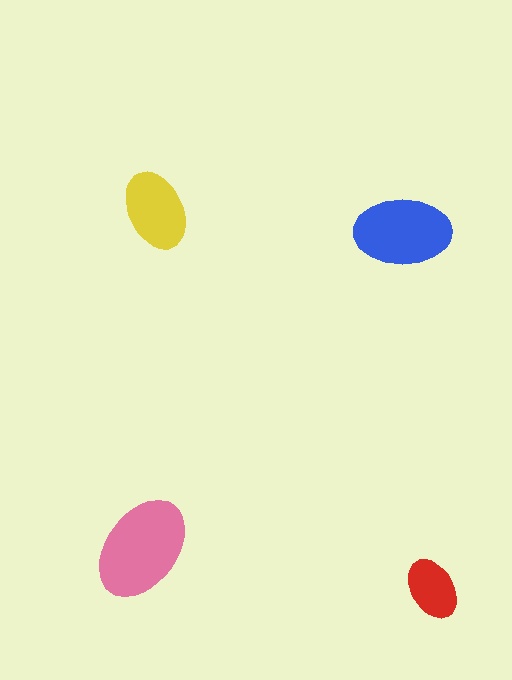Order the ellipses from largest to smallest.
the pink one, the blue one, the yellow one, the red one.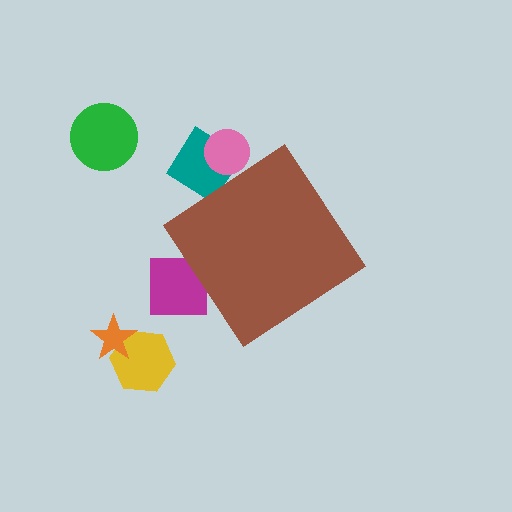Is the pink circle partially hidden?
Yes, the pink circle is partially hidden behind the brown diamond.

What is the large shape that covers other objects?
A brown diamond.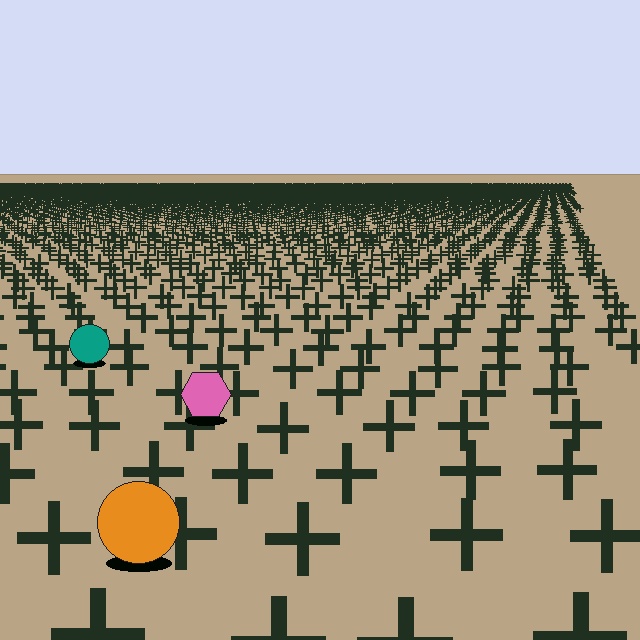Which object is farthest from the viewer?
The teal circle is farthest from the viewer. It appears smaller and the ground texture around it is denser.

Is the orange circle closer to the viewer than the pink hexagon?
Yes. The orange circle is closer — you can tell from the texture gradient: the ground texture is coarser near it.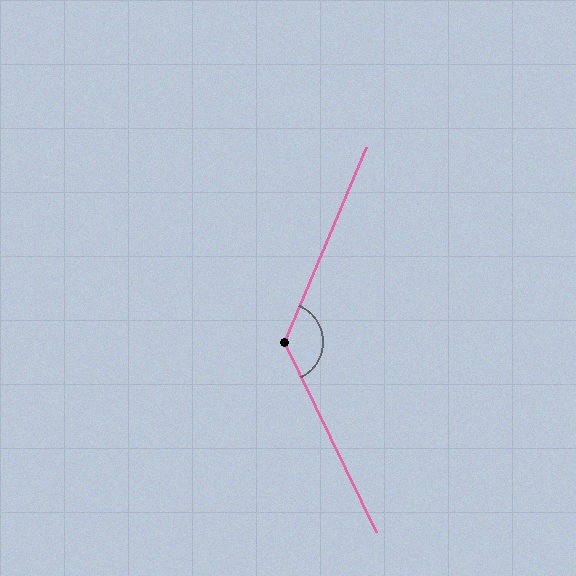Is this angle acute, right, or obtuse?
It is obtuse.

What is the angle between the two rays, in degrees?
Approximately 131 degrees.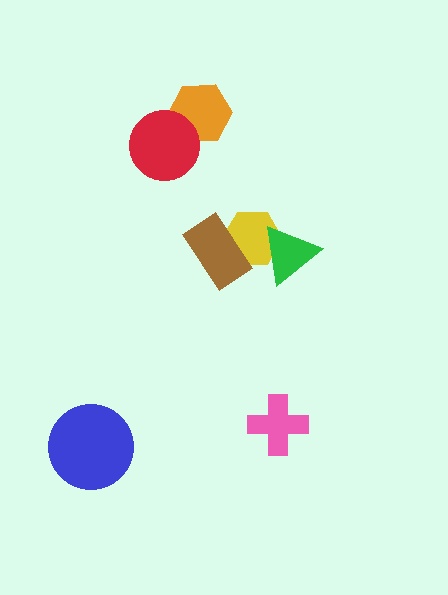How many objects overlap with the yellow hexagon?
2 objects overlap with the yellow hexagon.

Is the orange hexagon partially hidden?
Yes, it is partially covered by another shape.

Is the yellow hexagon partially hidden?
Yes, it is partially covered by another shape.